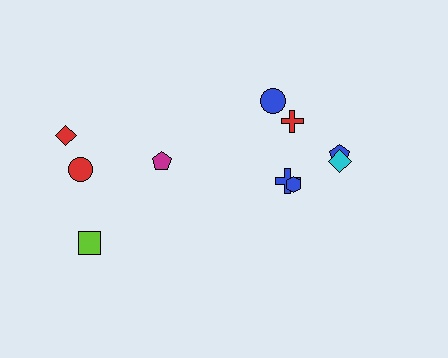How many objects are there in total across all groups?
There are 10 objects.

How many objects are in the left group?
There are 4 objects.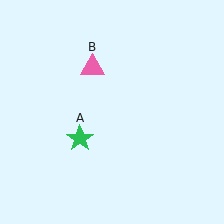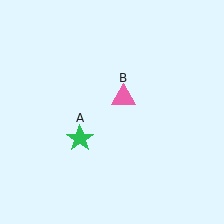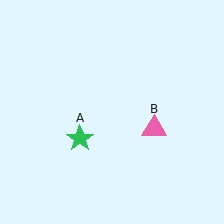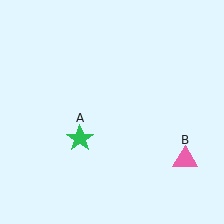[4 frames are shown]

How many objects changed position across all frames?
1 object changed position: pink triangle (object B).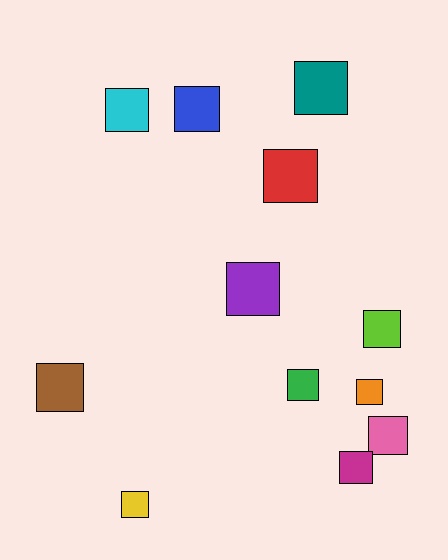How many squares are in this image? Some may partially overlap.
There are 12 squares.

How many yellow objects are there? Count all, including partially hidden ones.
There is 1 yellow object.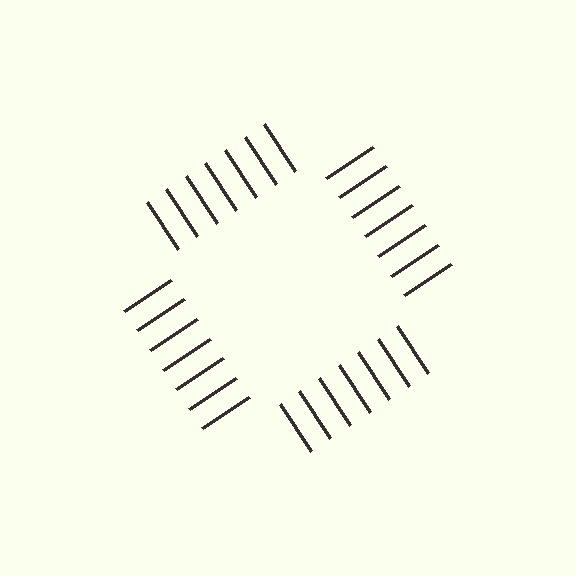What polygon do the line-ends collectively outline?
An illusory square — the line segments terminate on its edges but no continuous stroke is drawn.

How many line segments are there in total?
28 — 7 along each of the 4 edges.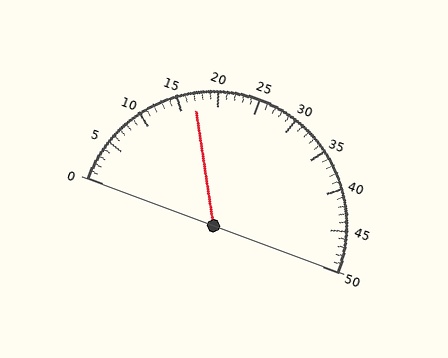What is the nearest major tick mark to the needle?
The nearest major tick mark is 15.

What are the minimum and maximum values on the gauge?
The gauge ranges from 0 to 50.